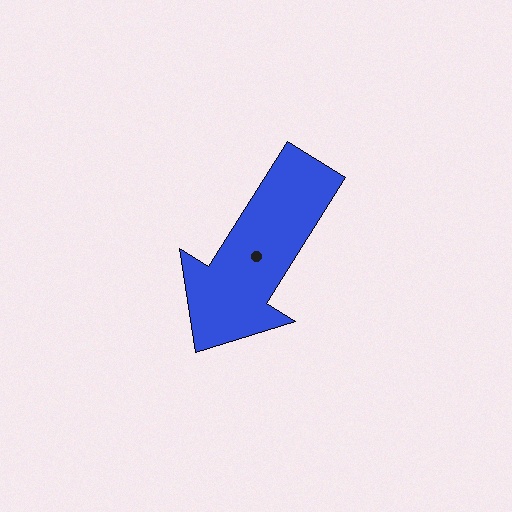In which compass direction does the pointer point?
Southwest.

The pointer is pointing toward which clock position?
Roughly 7 o'clock.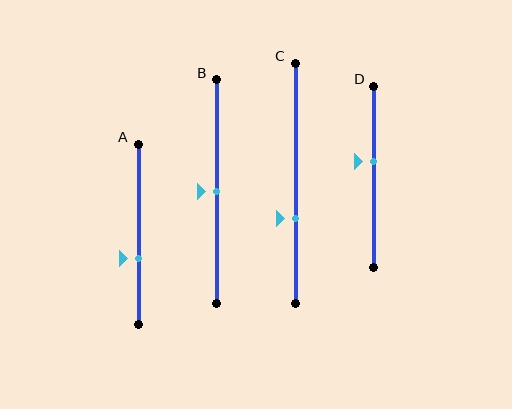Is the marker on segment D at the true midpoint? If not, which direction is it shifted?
No, the marker on segment D is shifted upward by about 8% of the segment length.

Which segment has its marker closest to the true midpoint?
Segment B has its marker closest to the true midpoint.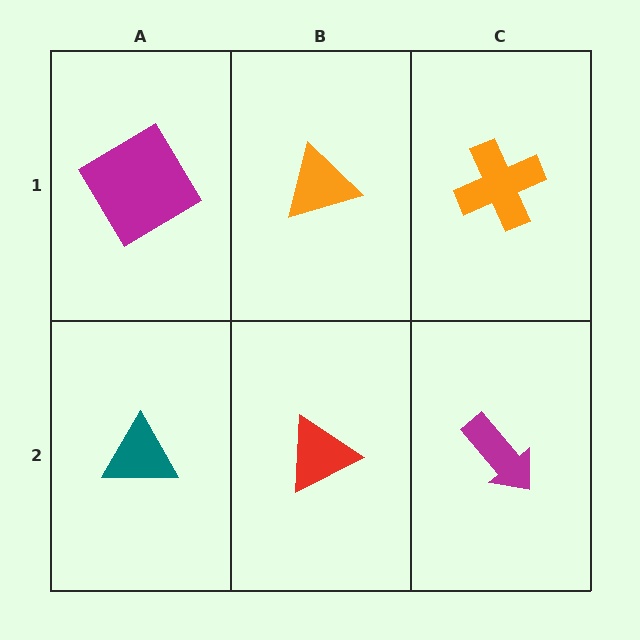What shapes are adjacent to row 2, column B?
An orange triangle (row 1, column B), a teal triangle (row 2, column A), a magenta arrow (row 2, column C).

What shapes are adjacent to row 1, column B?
A red triangle (row 2, column B), a magenta diamond (row 1, column A), an orange cross (row 1, column C).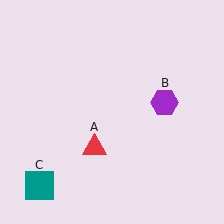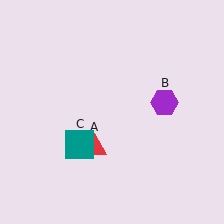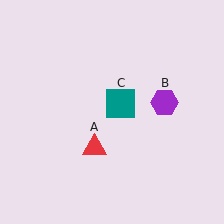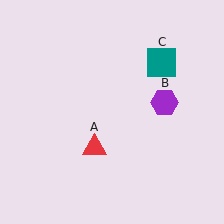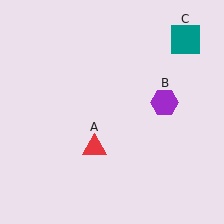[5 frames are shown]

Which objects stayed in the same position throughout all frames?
Red triangle (object A) and purple hexagon (object B) remained stationary.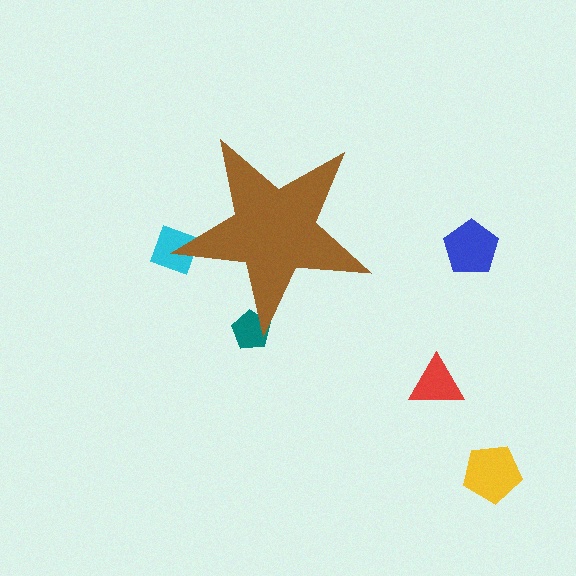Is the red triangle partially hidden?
No, the red triangle is fully visible.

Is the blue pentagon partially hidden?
No, the blue pentagon is fully visible.